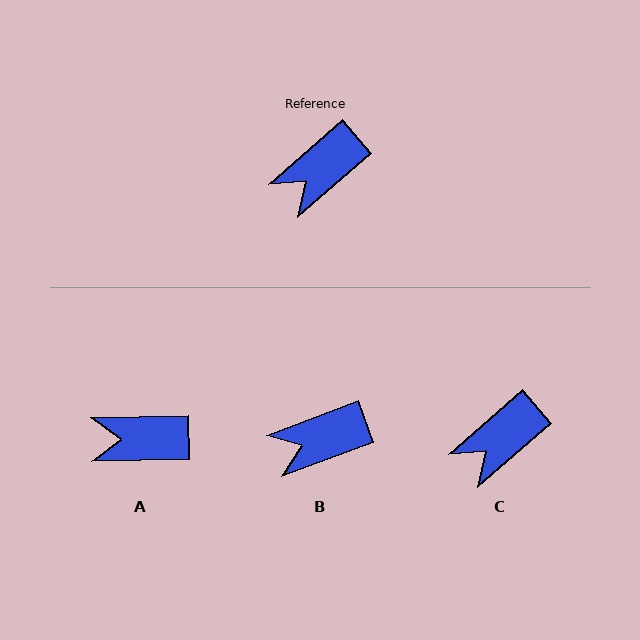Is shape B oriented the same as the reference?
No, it is off by about 20 degrees.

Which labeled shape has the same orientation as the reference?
C.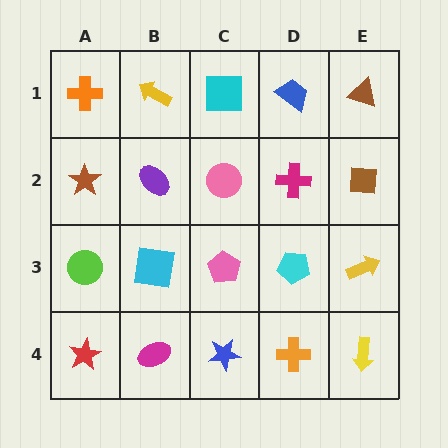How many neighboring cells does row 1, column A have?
2.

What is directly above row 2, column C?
A cyan square.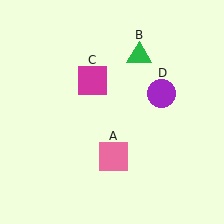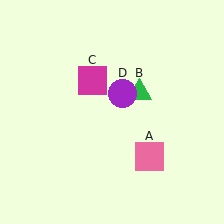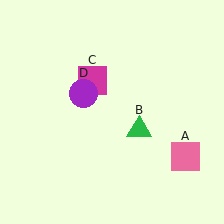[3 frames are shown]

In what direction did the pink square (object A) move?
The pink square (object A) moved right.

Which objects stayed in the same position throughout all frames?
Magenta square (object C) remained stationary.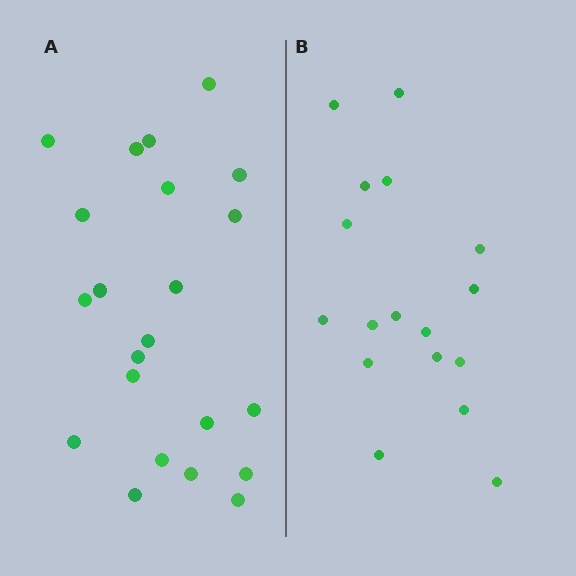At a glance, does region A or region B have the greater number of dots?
Region A (the left region) has more dots.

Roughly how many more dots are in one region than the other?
Region A has about 5 more dots than region B.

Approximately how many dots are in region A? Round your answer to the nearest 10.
About 20 dots. (The exact count is 22, which rounds to 20.)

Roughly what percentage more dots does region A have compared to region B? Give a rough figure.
About 30% more.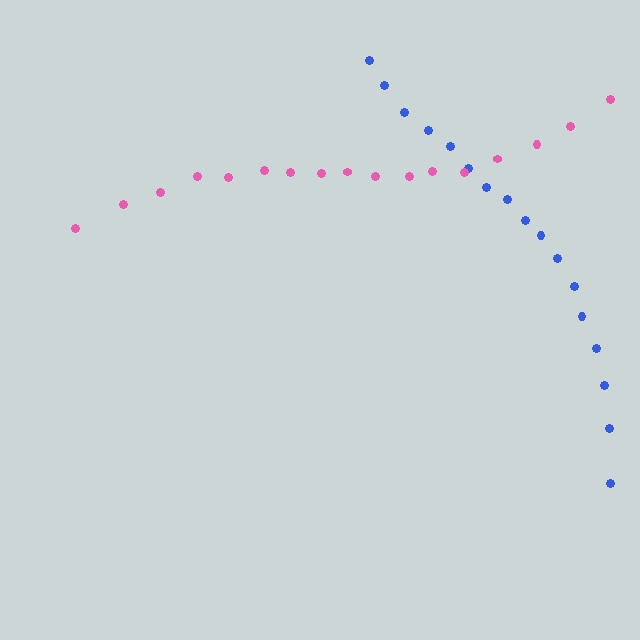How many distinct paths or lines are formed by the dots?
There are 2 distinct paths.